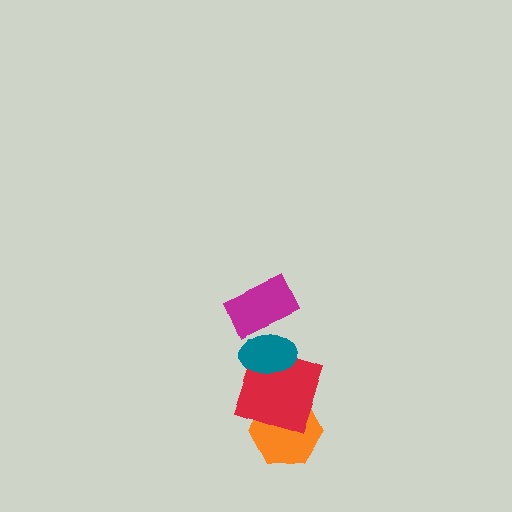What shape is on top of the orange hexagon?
The red square is on top of the orange hexagon.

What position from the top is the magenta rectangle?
The magenta rectangle is 1st from the top.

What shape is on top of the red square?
The teal ellipse is on top of the red square.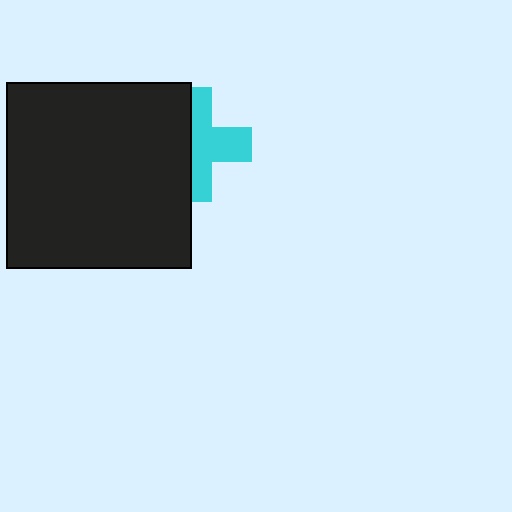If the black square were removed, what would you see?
You would see the complete cyan cross.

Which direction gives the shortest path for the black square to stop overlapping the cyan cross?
Moving left gives the shortest separation.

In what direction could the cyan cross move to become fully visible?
The cyan cross could move right. That would shift it out from behind the black square entirely.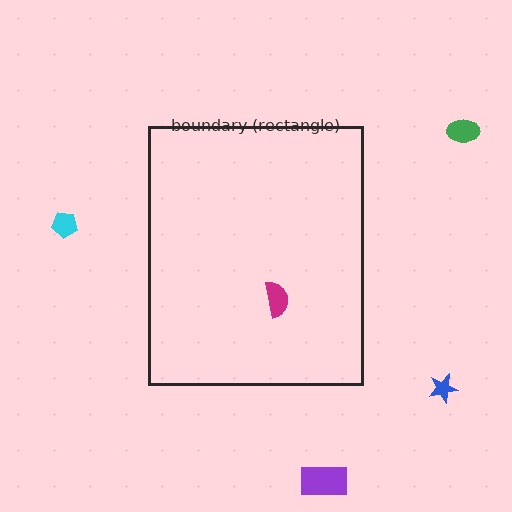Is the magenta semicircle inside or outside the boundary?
Inside.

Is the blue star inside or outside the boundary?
Outside.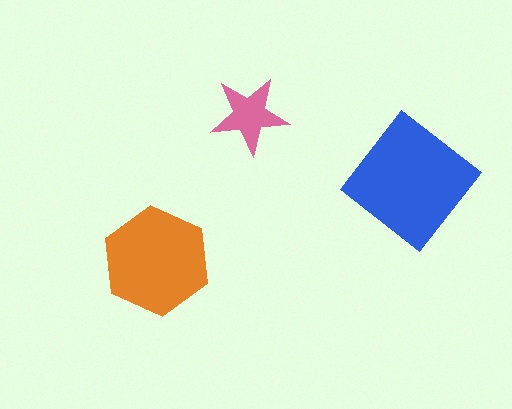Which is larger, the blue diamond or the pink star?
The blue diamond.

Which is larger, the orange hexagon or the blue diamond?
The blue diamond.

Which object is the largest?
The blue diamond.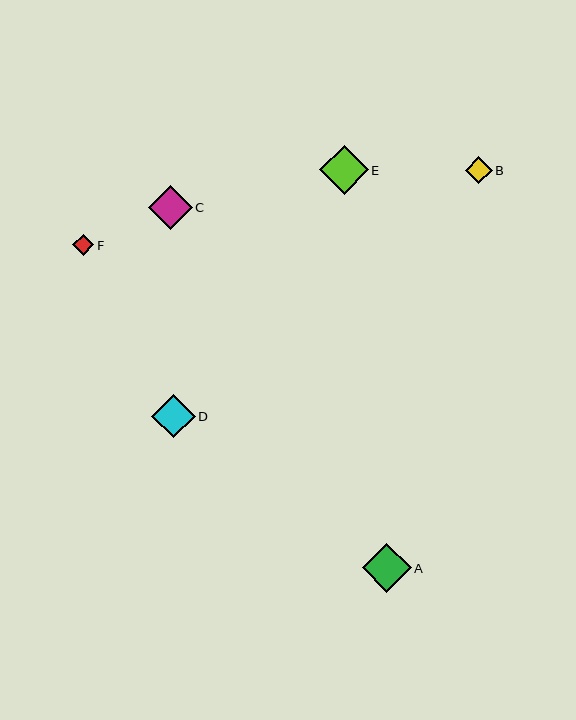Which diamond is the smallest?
Diamond F is the smallest with a size of approximately 22 pixels.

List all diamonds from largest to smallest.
From largest to smallest: A, E, C, D, B, F.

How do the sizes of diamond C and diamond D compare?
Diamond C and diamond D are approximately the same size.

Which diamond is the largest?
Diamond A is the largest with a size of approximately 49 pixels.